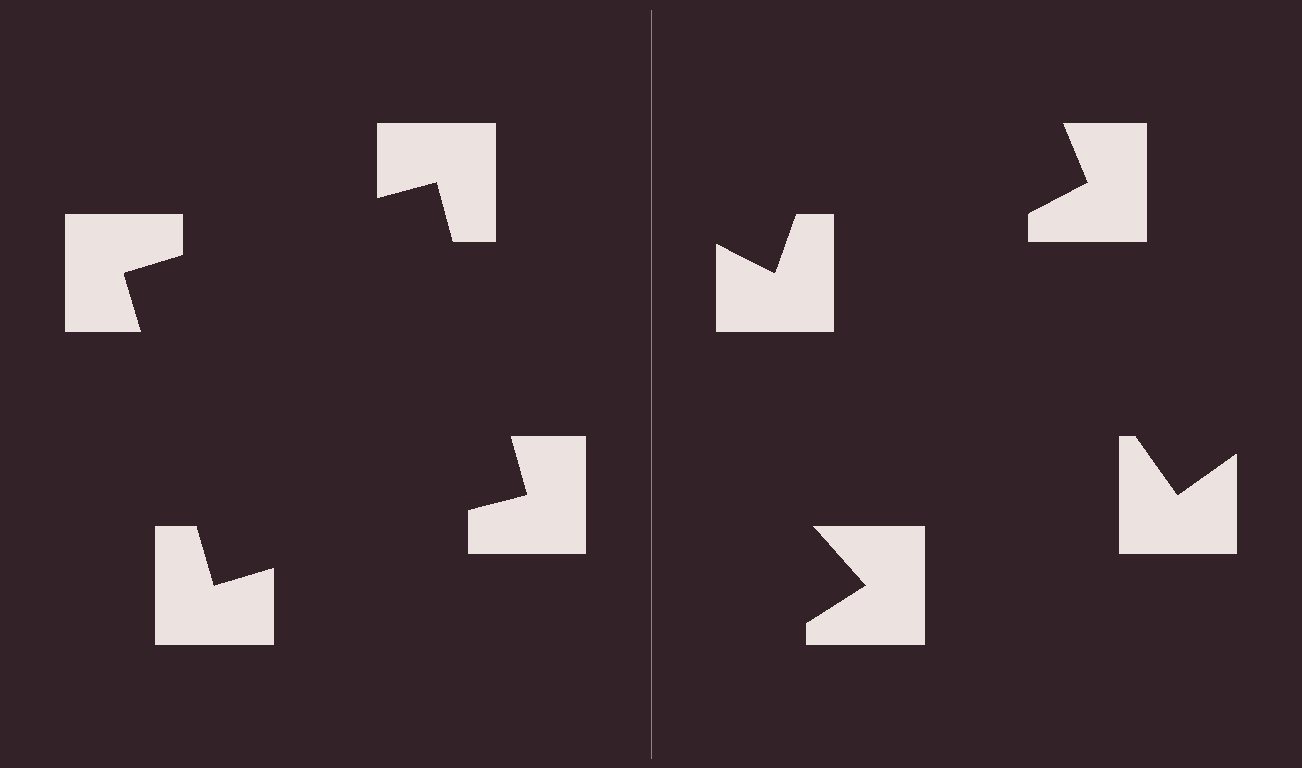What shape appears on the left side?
An illusory square.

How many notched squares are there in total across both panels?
8 — 4 on each side.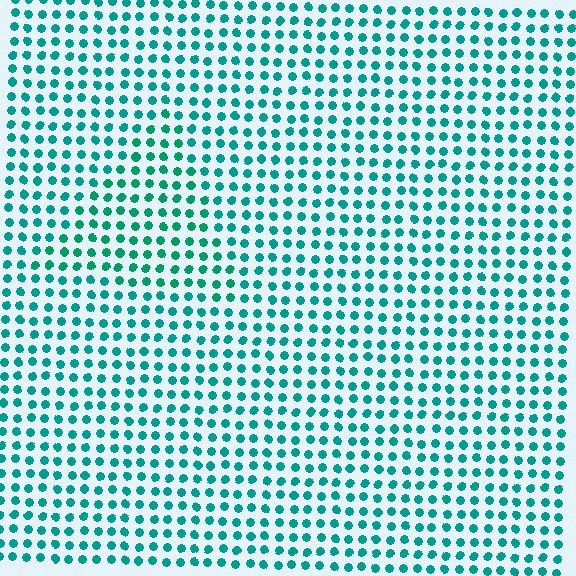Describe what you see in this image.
The image is filled with small teal elements in a uniform arrangement. A triangle-shaped region is visible where the elements are tinted to a slightly different hue, forming a subtle color boundary.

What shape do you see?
I see a triangle.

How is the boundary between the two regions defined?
The boundary is defined purely by a slight shift in hue (about 17 degrees). Spacing, size, and orientation are identical on both sides.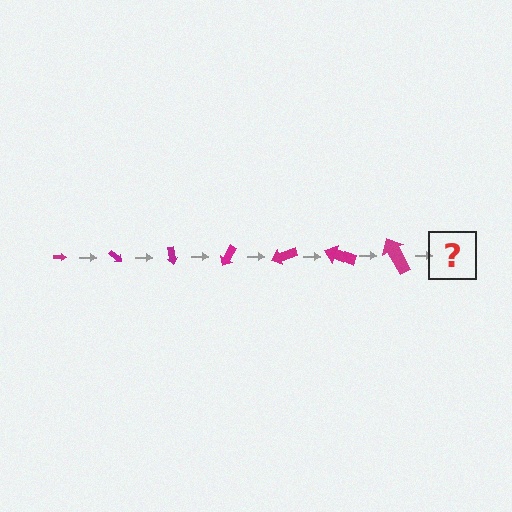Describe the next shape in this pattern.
It should be an arrow, larger than the previous one and rotated 280 degrees from the start.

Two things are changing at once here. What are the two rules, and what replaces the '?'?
The two rules are that the arrow grows larger each step and it rotates 40 degrees each step. The '?' should be an arrow, larger than the previous one and rotated 280 degrees from the start.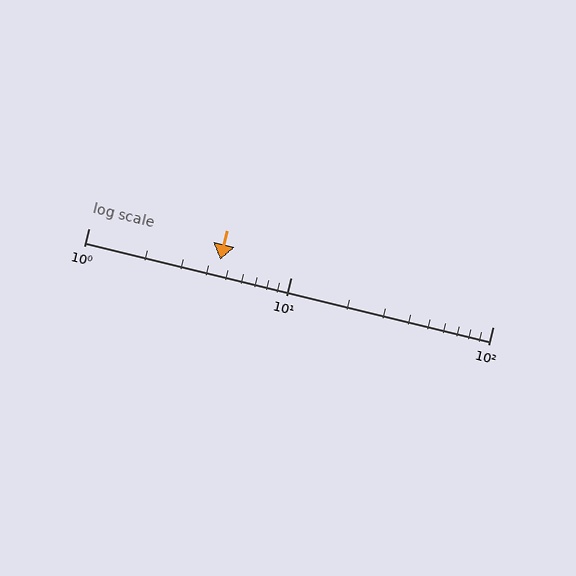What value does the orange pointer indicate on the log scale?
The pointer indicates approximately 4.5.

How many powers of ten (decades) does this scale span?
The scale spans 2 decades, from 1 to 100.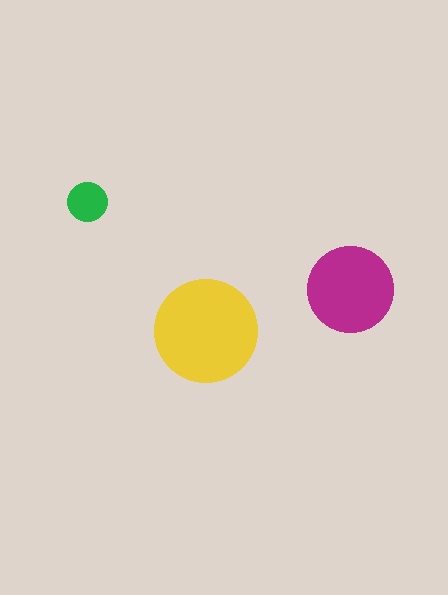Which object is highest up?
The green circle is topmost.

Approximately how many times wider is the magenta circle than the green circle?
About 2 times wider.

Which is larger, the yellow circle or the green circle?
The yellow one.